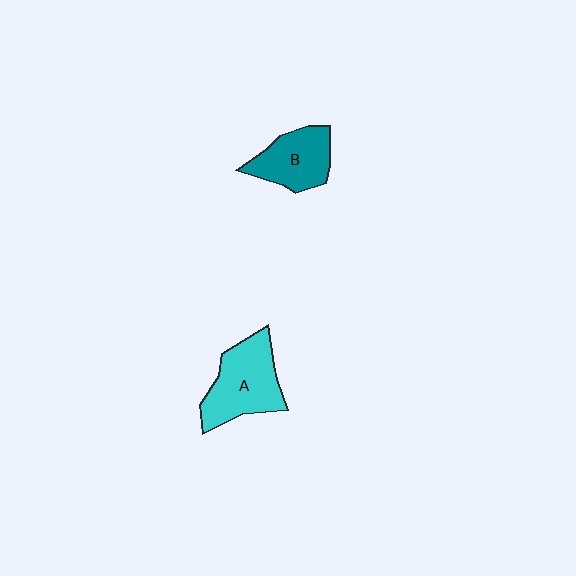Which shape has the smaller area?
Shape B (teal).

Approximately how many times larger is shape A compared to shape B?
Approximately 1.3 times.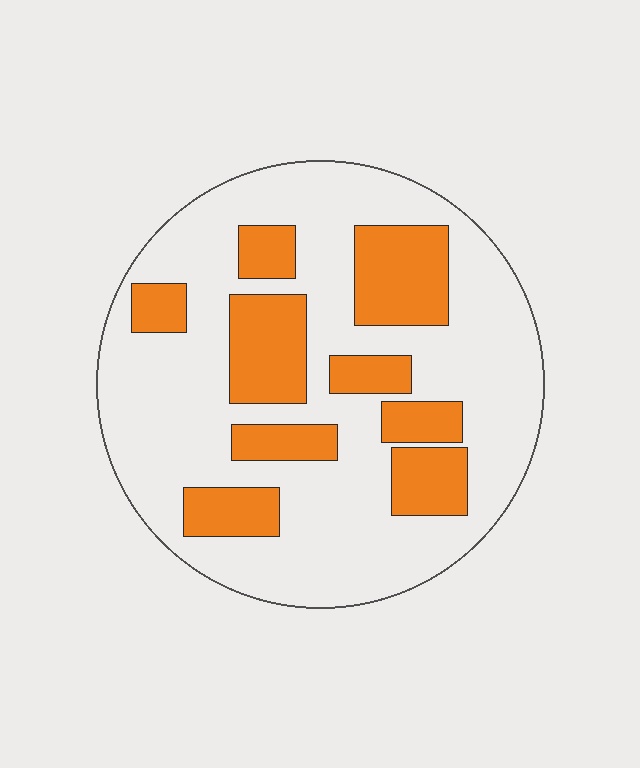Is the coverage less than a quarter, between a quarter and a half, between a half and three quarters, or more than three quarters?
Between a quarter and a half.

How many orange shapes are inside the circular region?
9.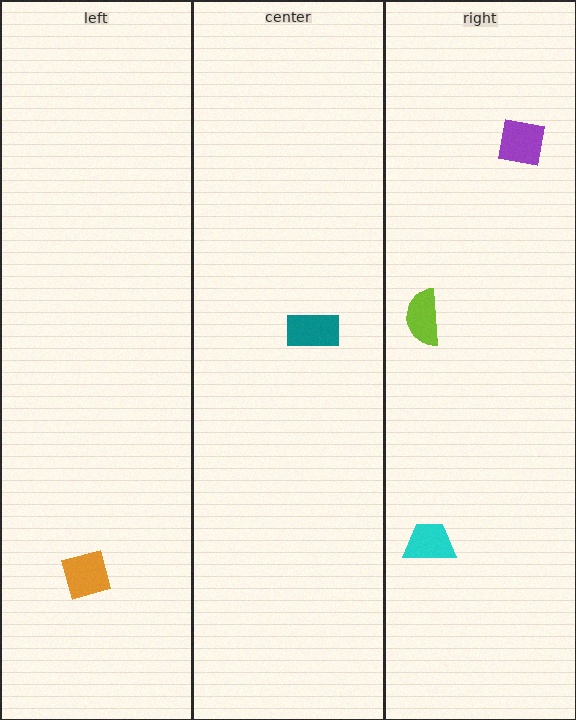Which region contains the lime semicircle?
The right region.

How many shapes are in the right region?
3.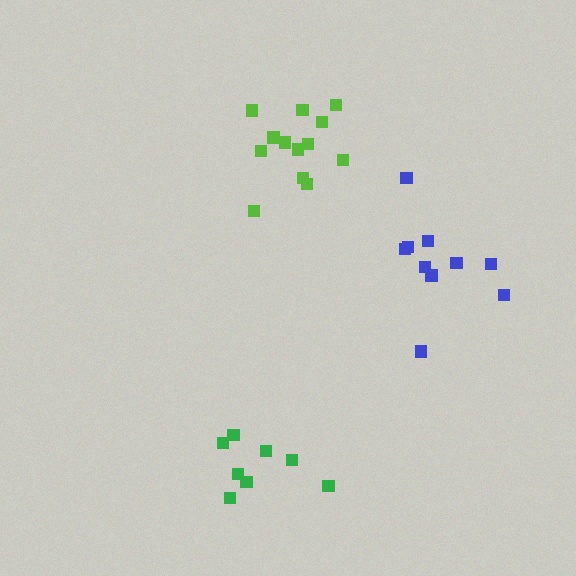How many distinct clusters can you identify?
There are 3 distinct clusters.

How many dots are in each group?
Group 1: 13 dots, Group 2: 8 dots, Group 3: 10 dots (31 total).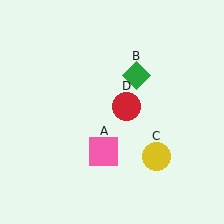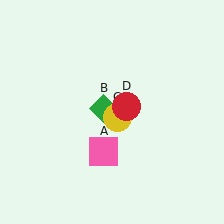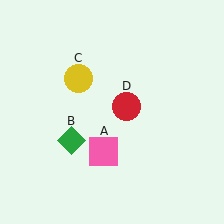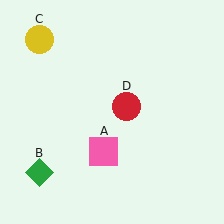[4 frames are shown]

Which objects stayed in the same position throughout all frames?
Pink square (object A) and red circle (object D) remained stationary.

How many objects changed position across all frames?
2 objects changed position: green diamond (object B), yellow circle (object C).